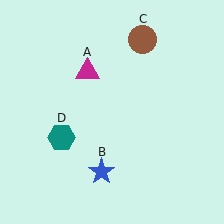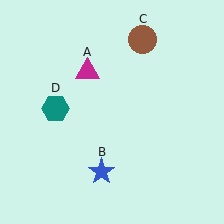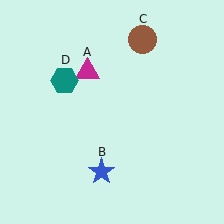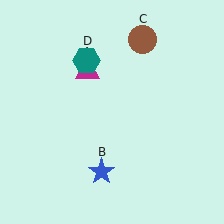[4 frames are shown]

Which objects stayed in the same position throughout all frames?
Magenta triangle (object A) and blue star (object B) and brown circle (object C) remained stationary.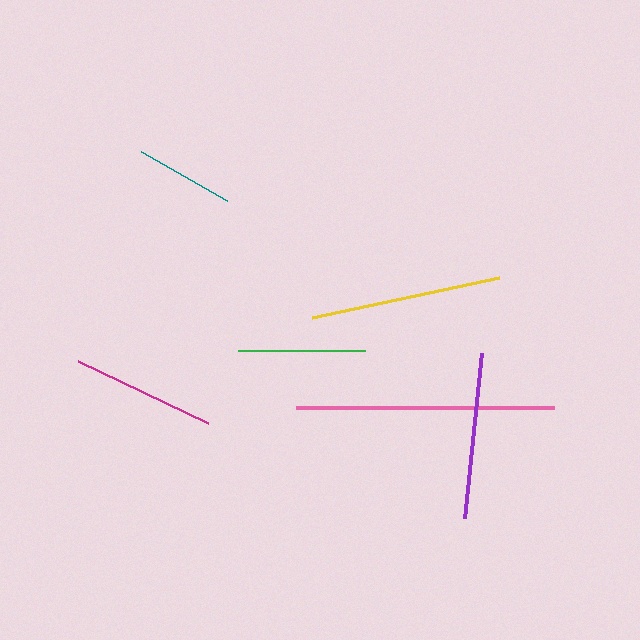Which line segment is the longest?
The pink line is the longest at approximately 258 pixels.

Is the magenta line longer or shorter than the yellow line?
The yellow line is longer than the magenta line.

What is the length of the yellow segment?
The yellow segment is approximately 191 pixels long.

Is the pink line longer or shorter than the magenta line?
The pink line is longer than the magenta line.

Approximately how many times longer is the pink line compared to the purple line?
The pink line is approximately 1.6 times the length of the purple line.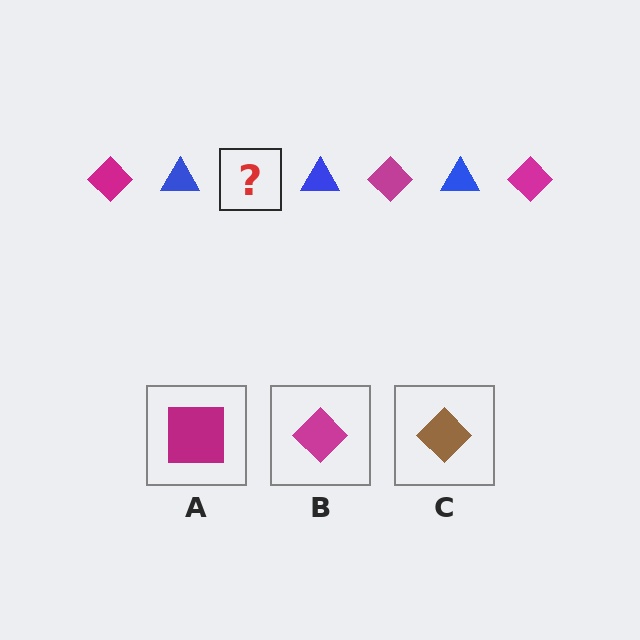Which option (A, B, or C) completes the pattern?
B.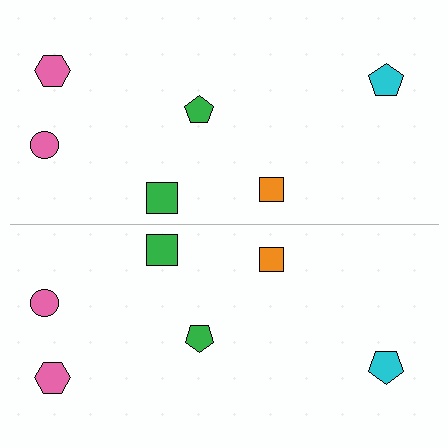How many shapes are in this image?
There are 12 shapes in this image.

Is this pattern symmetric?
Yes, this pattern has bilateral (reflection) symmetry.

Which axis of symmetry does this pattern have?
The pattern has a horizontal axis of symmetry running through the center of the image.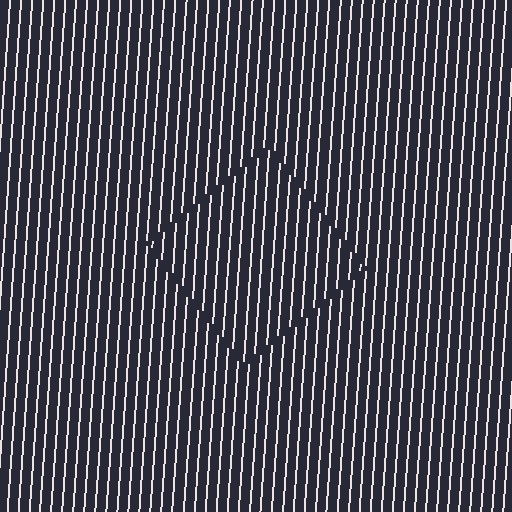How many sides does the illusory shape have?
4 sides — the line-ends trace a square.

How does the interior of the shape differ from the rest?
The interior of the shape contains the same grating, shifted by half a period — the contour is defined by the phase discontinuity where line-ends from the inner and outer gratings abut.